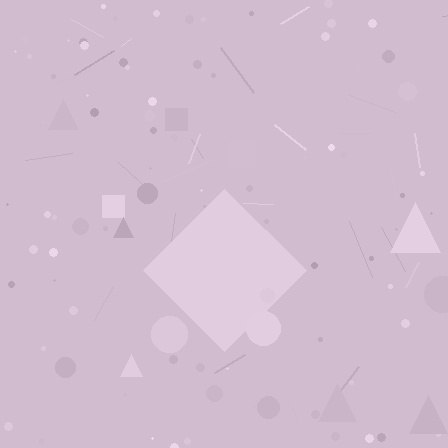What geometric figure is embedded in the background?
A diamond is embedded in the background.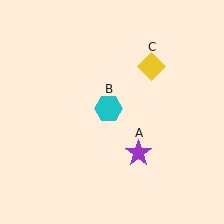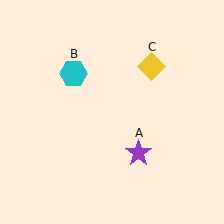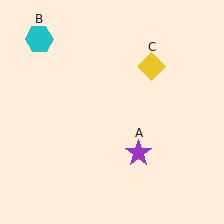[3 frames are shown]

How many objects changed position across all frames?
1 object changed position: cyan hexagon (object B).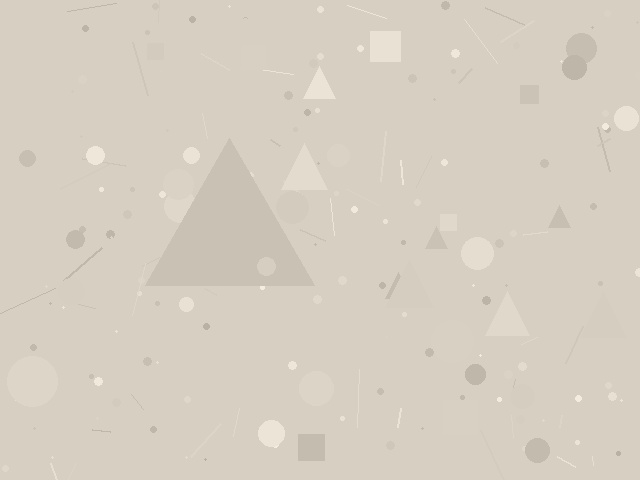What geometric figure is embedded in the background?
A triangle is embedded in the background.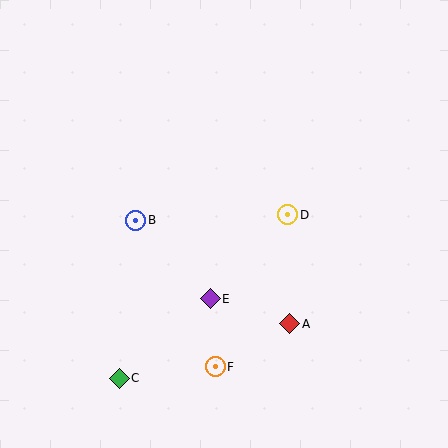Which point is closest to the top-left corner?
Point B is closest to the top-left corner.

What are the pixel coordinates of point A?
Point A is at (290, 324).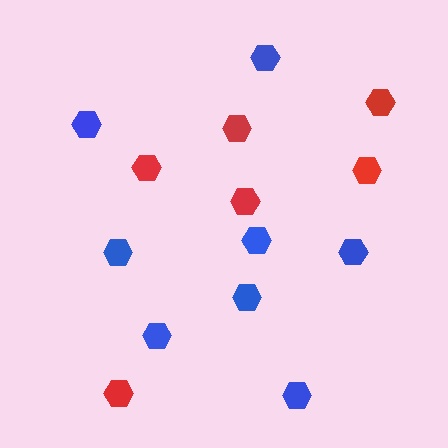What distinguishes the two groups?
There are 2 groups: one group of red hexagons (6) and one group of blue hexagons (8).